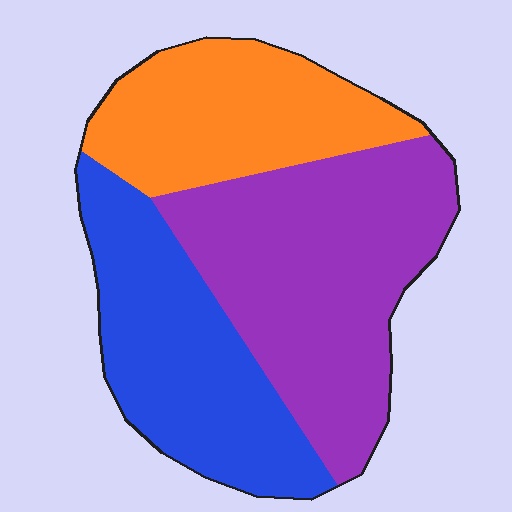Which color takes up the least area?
Orange, at roughly 25%.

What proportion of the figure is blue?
Blue takes up about one third (1/3) of the figure.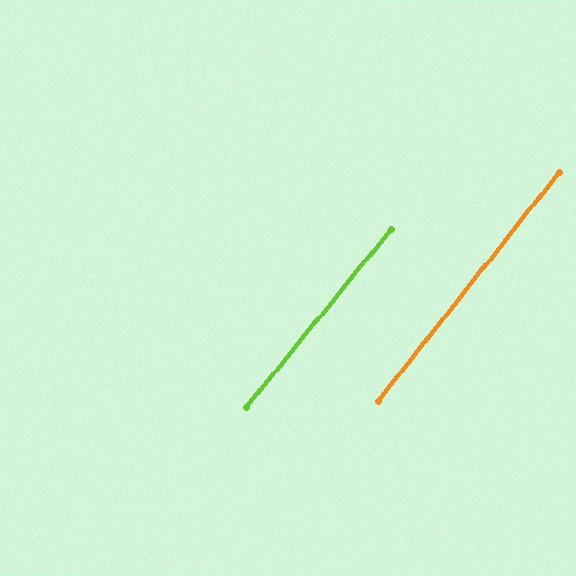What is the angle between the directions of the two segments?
Approximately 1 degree.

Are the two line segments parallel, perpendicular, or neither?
Parallel — their directions differ by only 0.9°.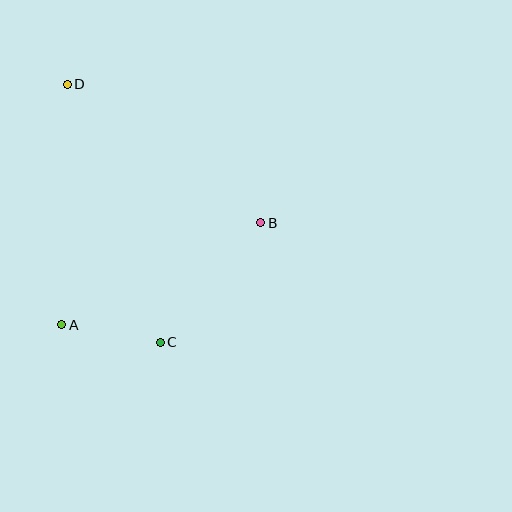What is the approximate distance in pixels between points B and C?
The distance between B and C is approximately 156 pixels.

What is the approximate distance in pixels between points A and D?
The distance between A and D is approximately 241 pixels.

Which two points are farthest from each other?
Points C and D are farthest from each other.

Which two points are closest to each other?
Points A and C are closest to each other.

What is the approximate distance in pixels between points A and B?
The distance between A and B is approximately 223 pixels.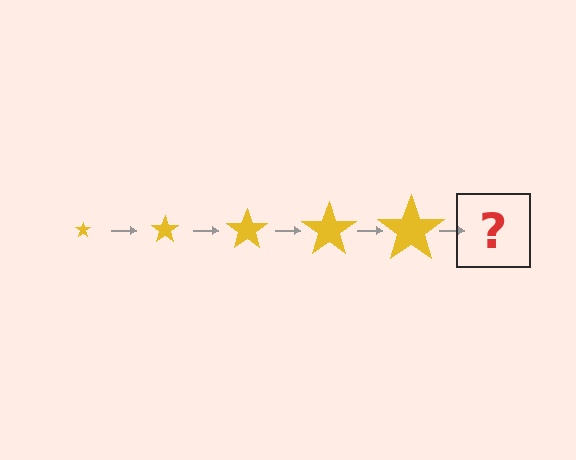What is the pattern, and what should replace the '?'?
The pattern is that the star gets progressively larger each step. The '?' should be a yellow star, larger than the previous one.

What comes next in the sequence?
The next element should be a yellow star, larger than the previous one.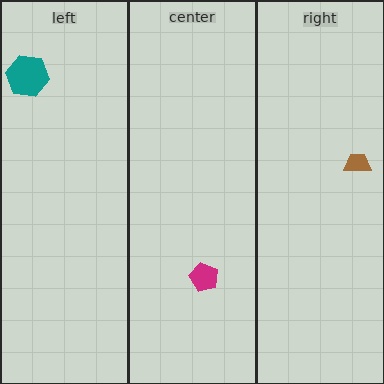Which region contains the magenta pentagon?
The center region.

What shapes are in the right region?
The brown trapezoid.